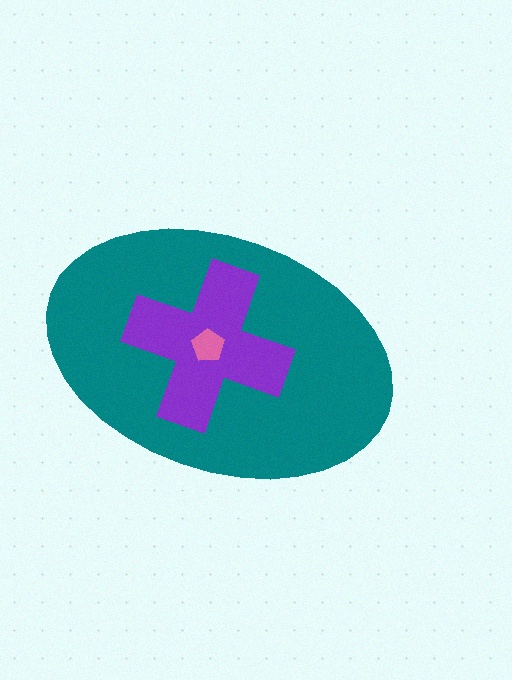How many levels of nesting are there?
3.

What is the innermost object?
The pink pentagon.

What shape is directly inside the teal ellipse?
The purple cross.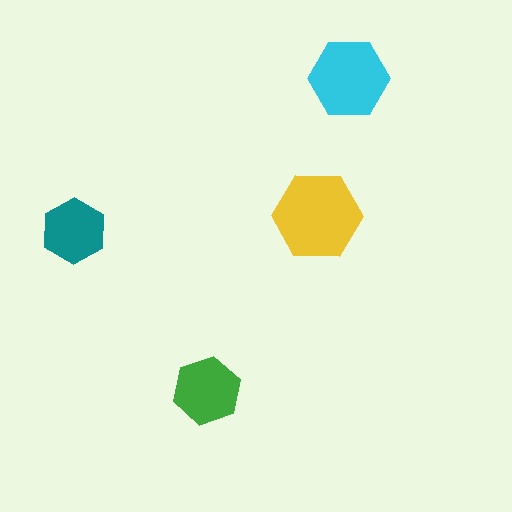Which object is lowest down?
The green hexagon is bottommost.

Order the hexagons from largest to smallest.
the yellow one, the cyan one, the green one, the teal one.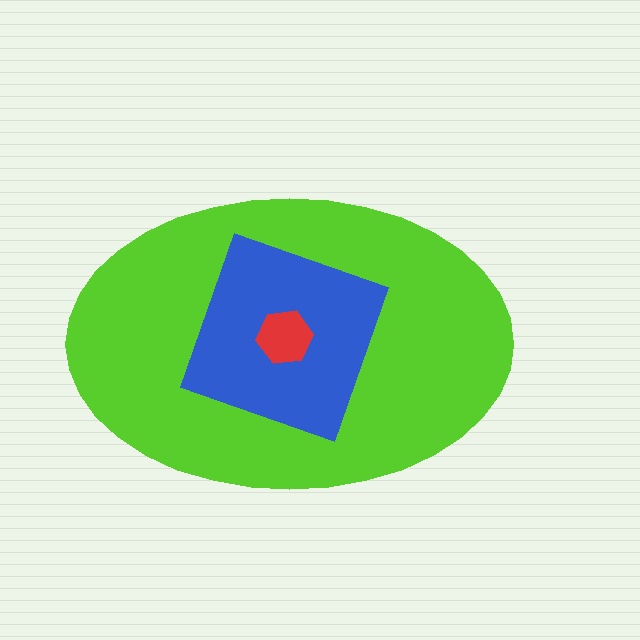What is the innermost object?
The red hexagon.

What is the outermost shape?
The lime ellipse.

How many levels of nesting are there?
3.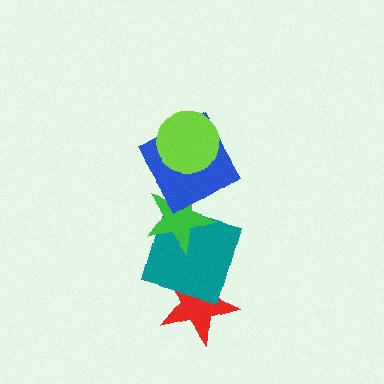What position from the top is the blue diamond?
The blue diamond is 2nd from the top.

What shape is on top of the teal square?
The green star is on top of the teal square.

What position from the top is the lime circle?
The lime circle is 1st from the top.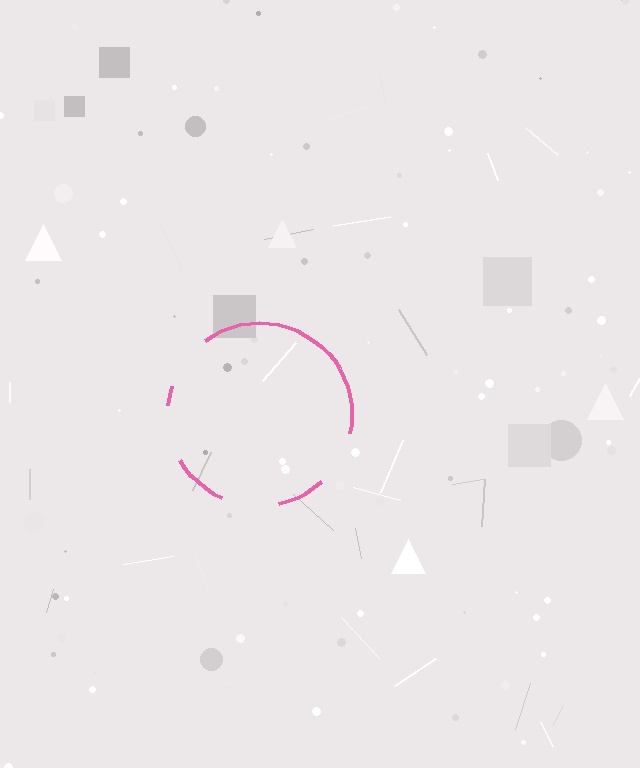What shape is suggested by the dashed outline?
The dashed outline suggests a circle.